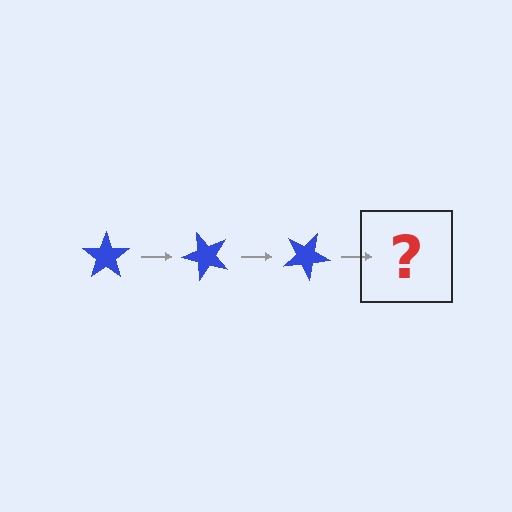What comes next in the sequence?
The next element should be a blue star rotated 150 degrees.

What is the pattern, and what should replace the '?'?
The pattern is that the star rotates 50 degrees each step. The '?' should be a blue star rotated 150 degrees.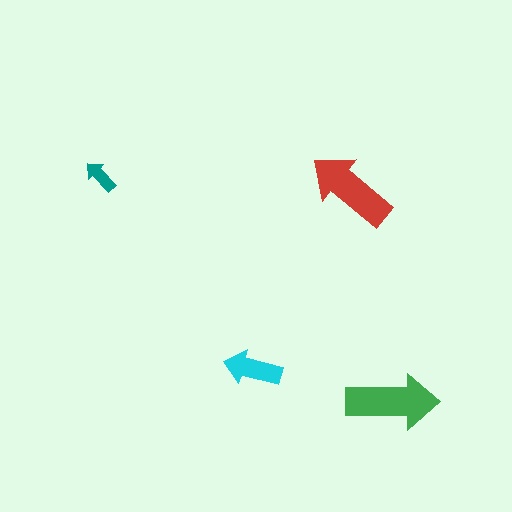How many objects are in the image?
There are 4 objects in the image.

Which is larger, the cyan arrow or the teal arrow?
The cyan one.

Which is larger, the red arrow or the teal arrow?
The red one.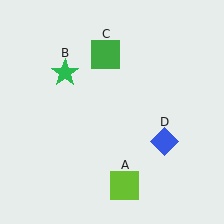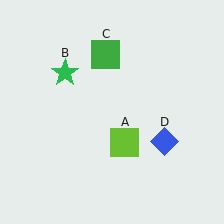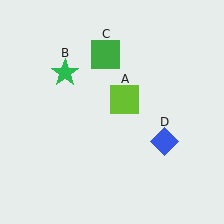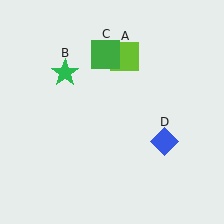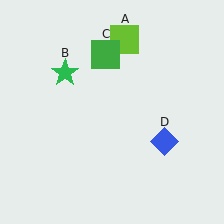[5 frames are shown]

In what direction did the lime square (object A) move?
The lime square (object A) moved up.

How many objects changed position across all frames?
1 object changed position: lime square (object A).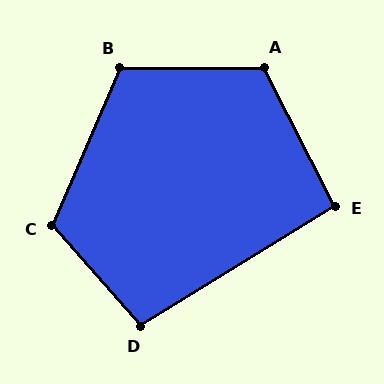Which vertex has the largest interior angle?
A, at approximately 117 degrees.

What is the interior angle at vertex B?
Approximately 113 degrees (obtuse).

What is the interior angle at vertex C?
Approximately 116 degrees (obtuse).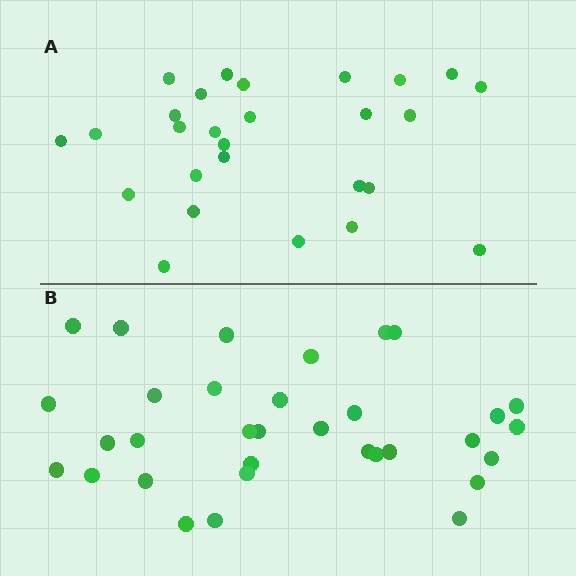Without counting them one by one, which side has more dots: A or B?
Region B (the bottom region) has more dots.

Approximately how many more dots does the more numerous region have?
Region B has about 6 more dots than region A.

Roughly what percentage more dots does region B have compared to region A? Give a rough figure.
About 20% more.